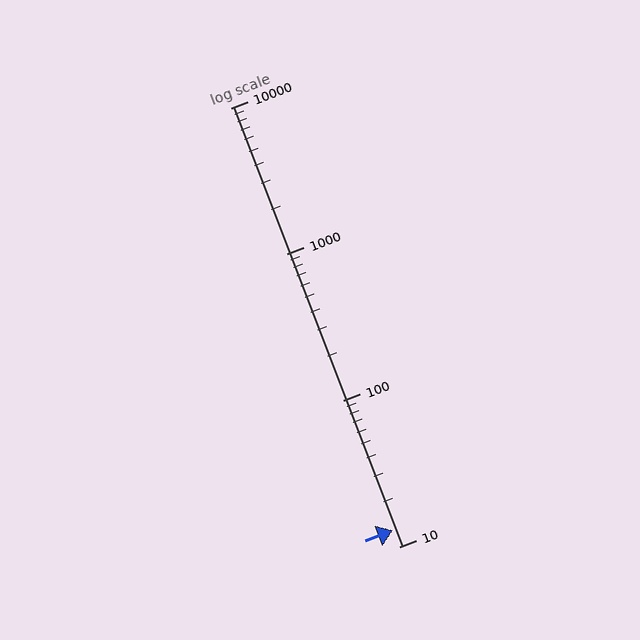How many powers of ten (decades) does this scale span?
The scale spans 3 decades, from 10 to 10000.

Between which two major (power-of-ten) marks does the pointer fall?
The pointer is between 10 and 100.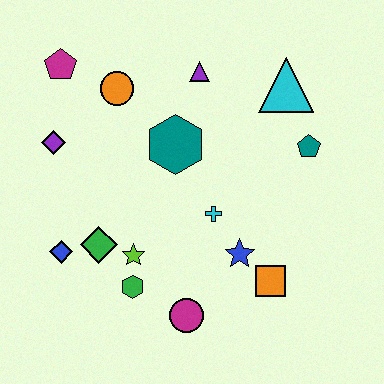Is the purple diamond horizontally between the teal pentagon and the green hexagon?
No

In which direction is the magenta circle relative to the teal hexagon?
The magenta circle is below the teal hexagon.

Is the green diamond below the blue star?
No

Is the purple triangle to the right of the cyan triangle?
No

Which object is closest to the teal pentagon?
The cyan triangle is closest to the teal pentagon.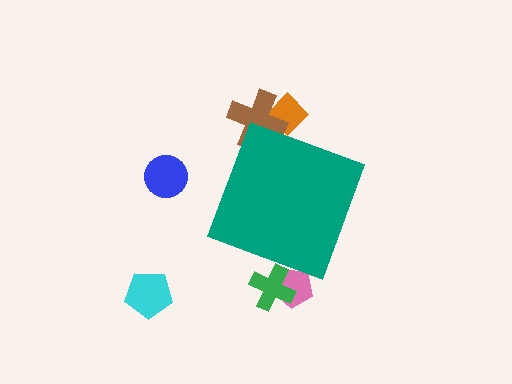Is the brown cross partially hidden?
Yes, the brown cross is partially hidden behind the teal diamond.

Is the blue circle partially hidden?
No, the blue circle is fully visible.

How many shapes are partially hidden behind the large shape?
4 shapes are partially hidden.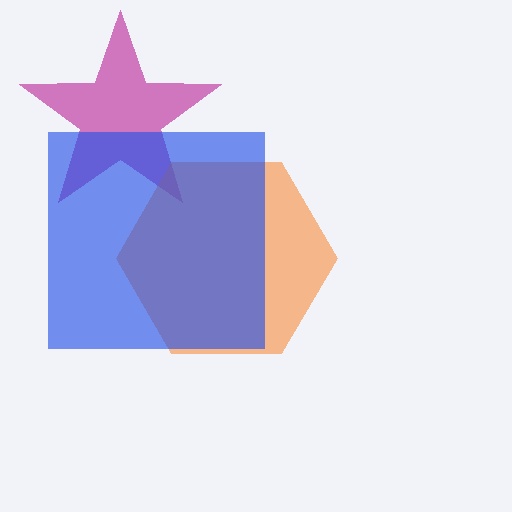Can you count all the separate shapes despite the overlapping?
Yes, there are 3 separate shapes.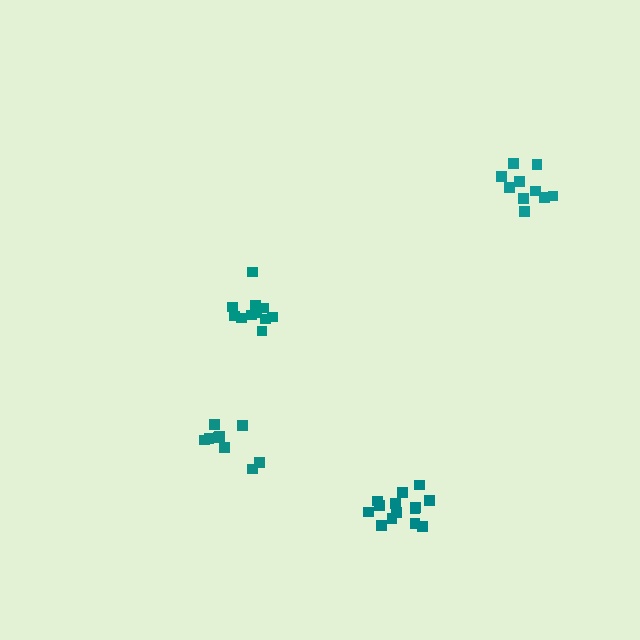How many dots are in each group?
Group 1: 11 dots, Group 2: 9 dots, Group 3: 10 dots, Group 4: 14 dots (44 total).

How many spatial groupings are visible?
There are 4 spatial groupings.